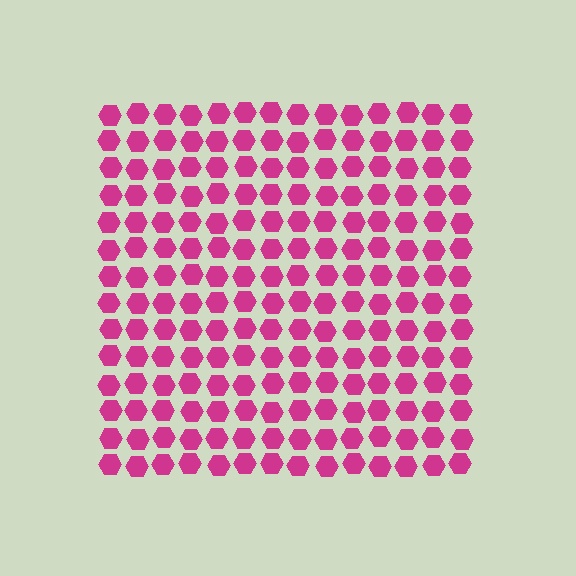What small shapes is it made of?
It is made of small hexagons.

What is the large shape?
The large shape is a square.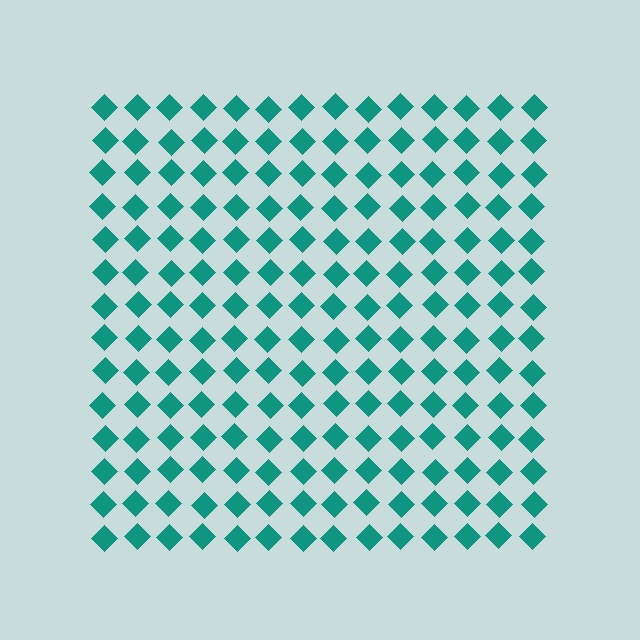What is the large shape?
The large shape is a square.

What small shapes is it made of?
It is made of small diamonds.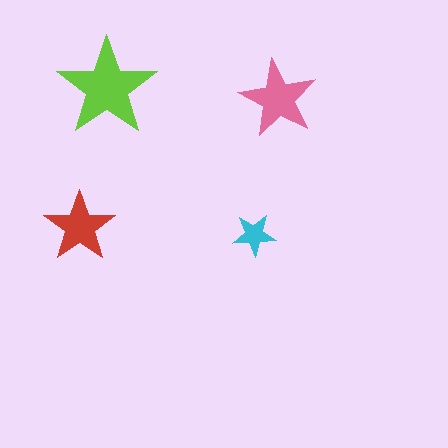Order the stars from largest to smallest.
the lime one, the pink one, the red one, the cyan one.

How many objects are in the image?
There are 4 objects in the image.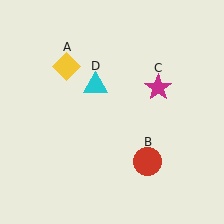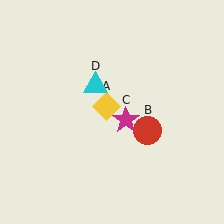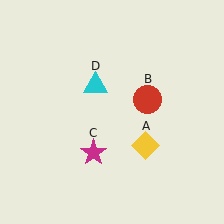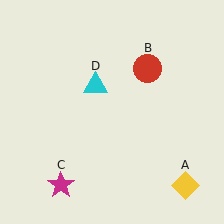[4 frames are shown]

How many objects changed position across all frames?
3 objects changed position: yellow diamond (object A), red circle (object B), magenta star (object C).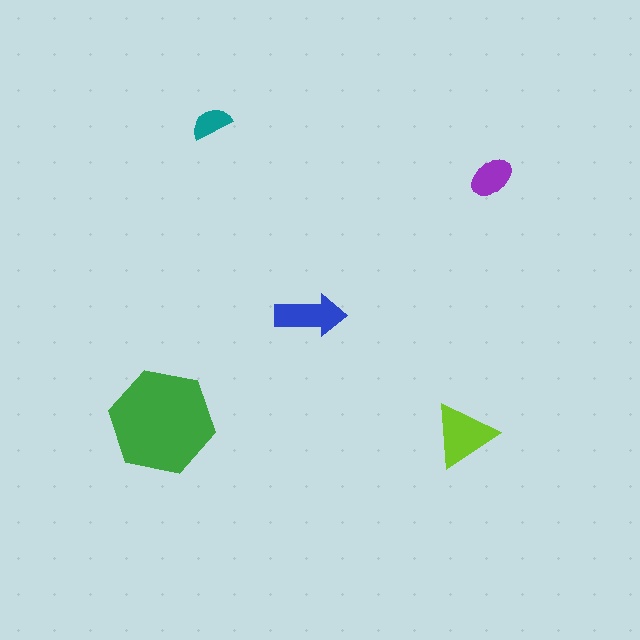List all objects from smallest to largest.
The teal semicircle, the purple ellipse, the blue arrow, the lime triangle, the green hexagon.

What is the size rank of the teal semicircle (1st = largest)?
5th.